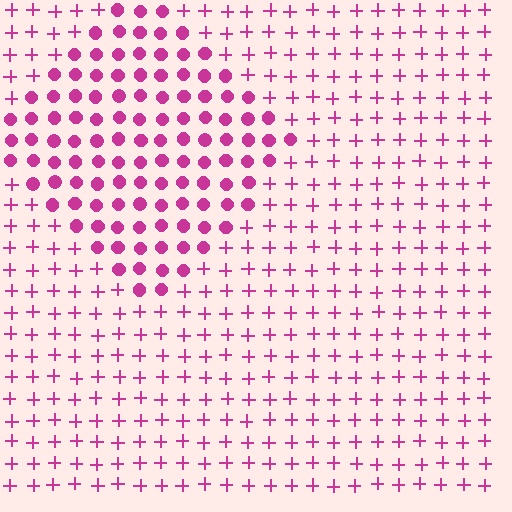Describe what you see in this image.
The image is filled with small magenta elements arranged in a uniform grid. A diamond-shaped region contains circles, while the surrounding area contains plus signs. The boundary is defined purely by the change in element shape.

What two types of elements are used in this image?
The image uses circles inside the diamond region and plus signs outside it.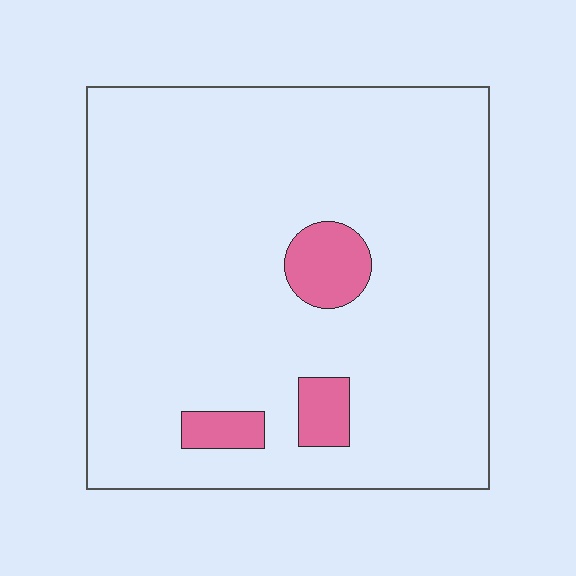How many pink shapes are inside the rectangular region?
3.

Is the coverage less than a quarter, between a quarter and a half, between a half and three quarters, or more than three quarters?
Less than a quarter.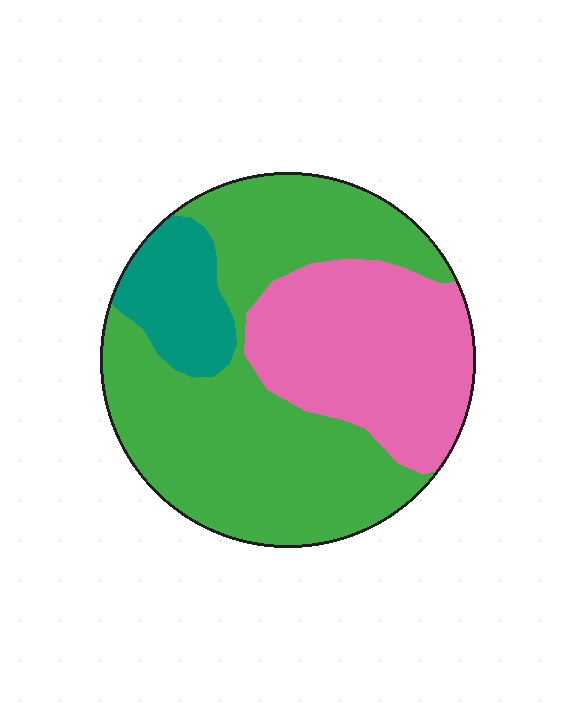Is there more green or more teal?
Green.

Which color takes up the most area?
Green, at roughly 55%.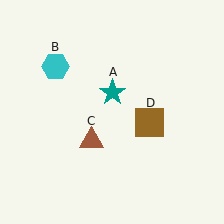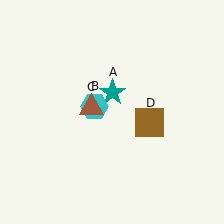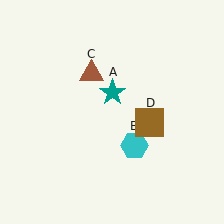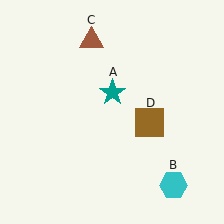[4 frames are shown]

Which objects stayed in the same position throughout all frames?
Teal star (object A) and brown square (object D) remained stationary.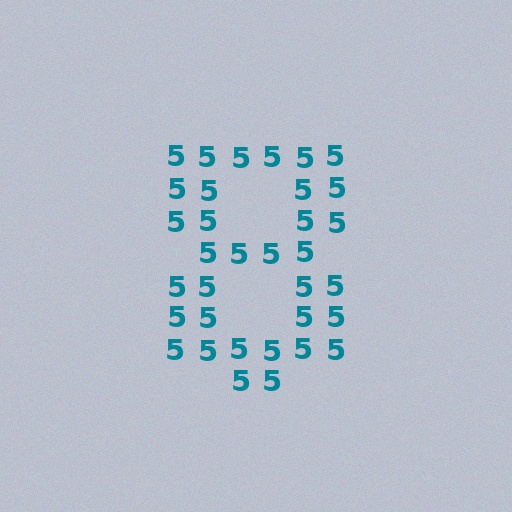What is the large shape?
The large shape is the digit 8.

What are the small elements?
The small elements are digit 5's.